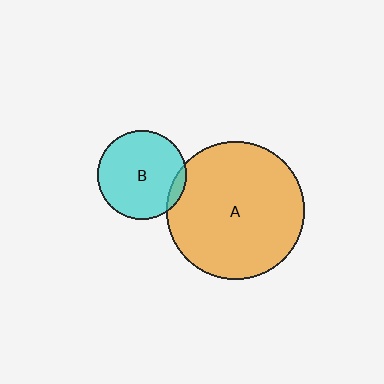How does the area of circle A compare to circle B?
Approximately 2.5 times.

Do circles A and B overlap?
Yes.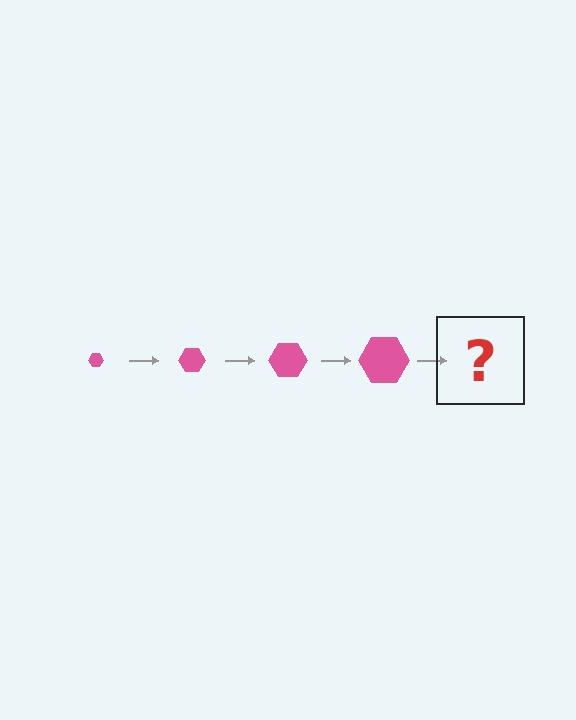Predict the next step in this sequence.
The next step is a pink hexagon, larger than the previous one.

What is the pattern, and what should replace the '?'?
The pattern is that the hexagon gets progressively larger each step. The '?' should be a pink hexagon, larger than the previous one.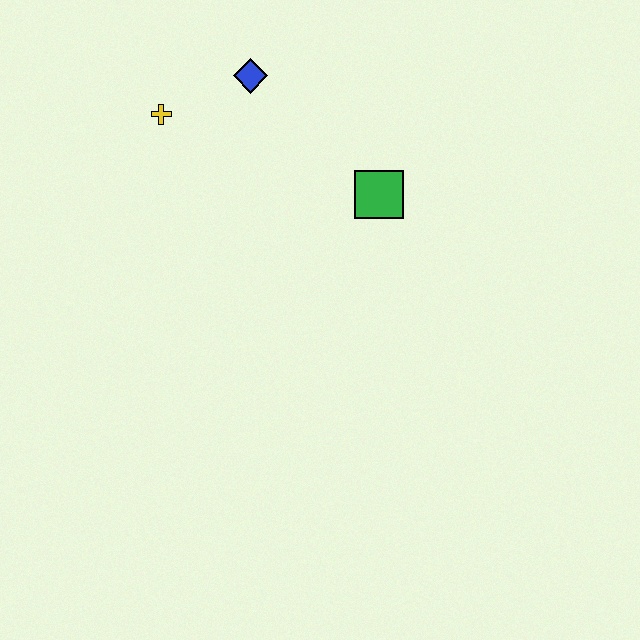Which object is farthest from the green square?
The yellow cross is farthest from the green square.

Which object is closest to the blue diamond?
The yellow cross is closest to the blue diamond.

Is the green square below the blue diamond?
Yes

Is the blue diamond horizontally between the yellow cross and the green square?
Yes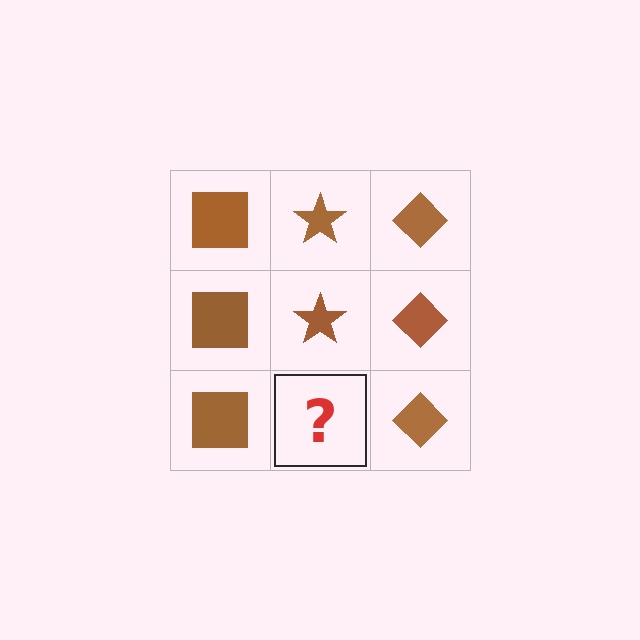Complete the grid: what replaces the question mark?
The question mark should be replaced with a brown star.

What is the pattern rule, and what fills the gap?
The rule is that each column has a consistent shape. The gap should be filled with a brown star.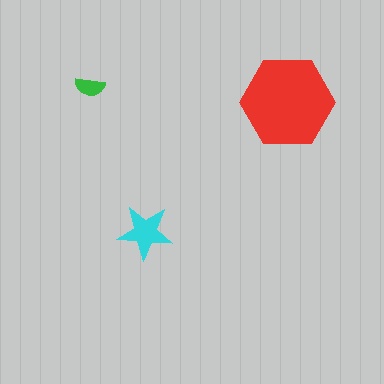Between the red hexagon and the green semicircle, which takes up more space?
The red hexagon.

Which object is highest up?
The green semicircle is topmost.